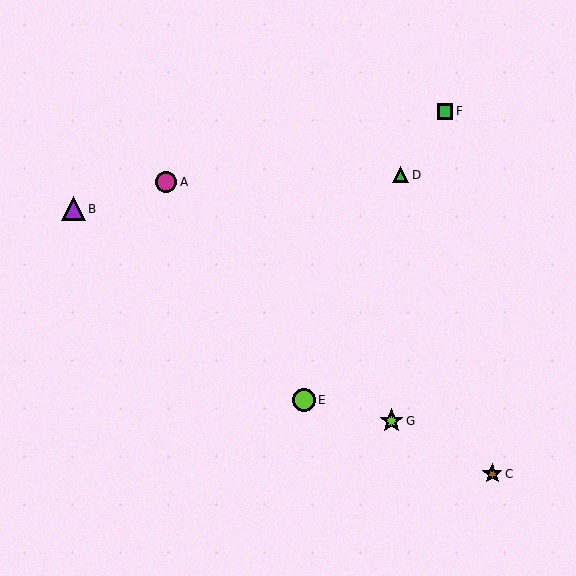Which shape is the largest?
The lime star (labeled G) is the largest.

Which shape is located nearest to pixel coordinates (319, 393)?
The lime circle (labeled E) at (304, 400) is nearest to that location.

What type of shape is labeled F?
Shape F is a green square.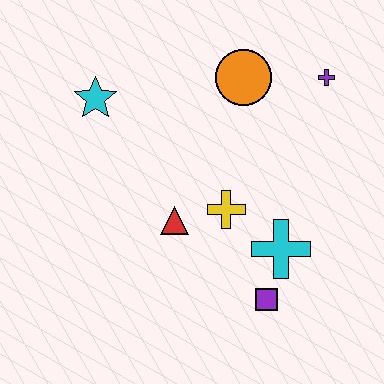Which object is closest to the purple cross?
The orange circle is closest to the purple cross.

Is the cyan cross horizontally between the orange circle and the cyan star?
No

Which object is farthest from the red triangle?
The purple cross is farthest from the red triangle.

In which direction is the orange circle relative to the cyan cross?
The orange circle is above the cyan cross.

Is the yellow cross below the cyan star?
Yes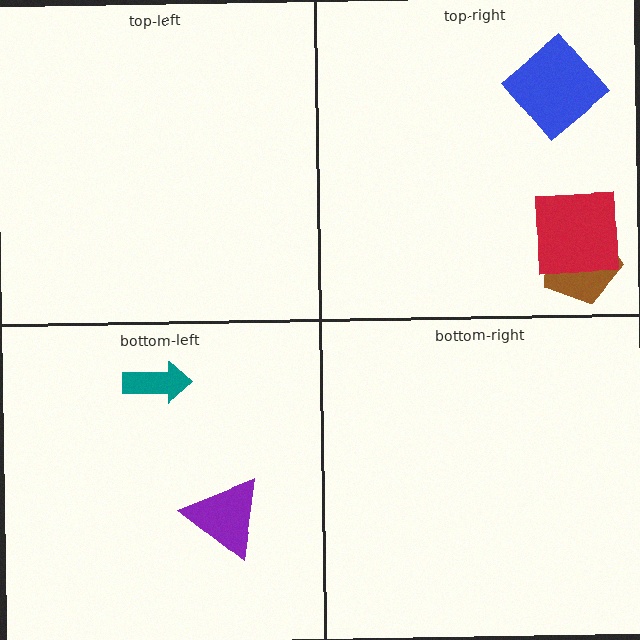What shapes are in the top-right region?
The brown pentagon, the blue diamond, the red square.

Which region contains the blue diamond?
The top-right region.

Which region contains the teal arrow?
The bottom-left region.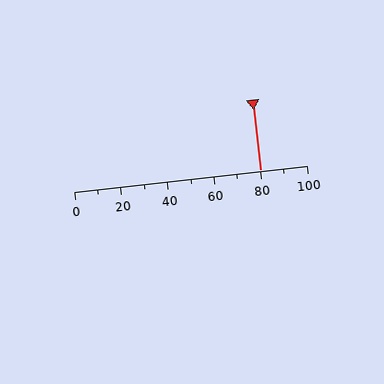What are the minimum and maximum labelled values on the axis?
The axis runs from 0 to 100.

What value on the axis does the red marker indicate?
The marker indicates approximately 80.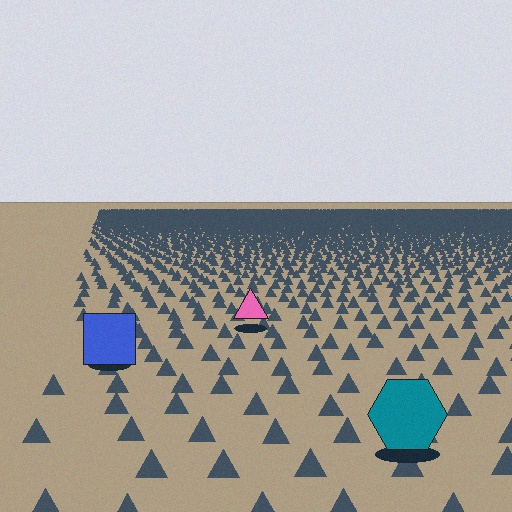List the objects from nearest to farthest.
From nearest to farthest: the teal hexagon, the blue square, the pink triangle.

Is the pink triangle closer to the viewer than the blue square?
No. The blue square is closer — you can tell from the texture gradient: the ground texture is coarser near it.